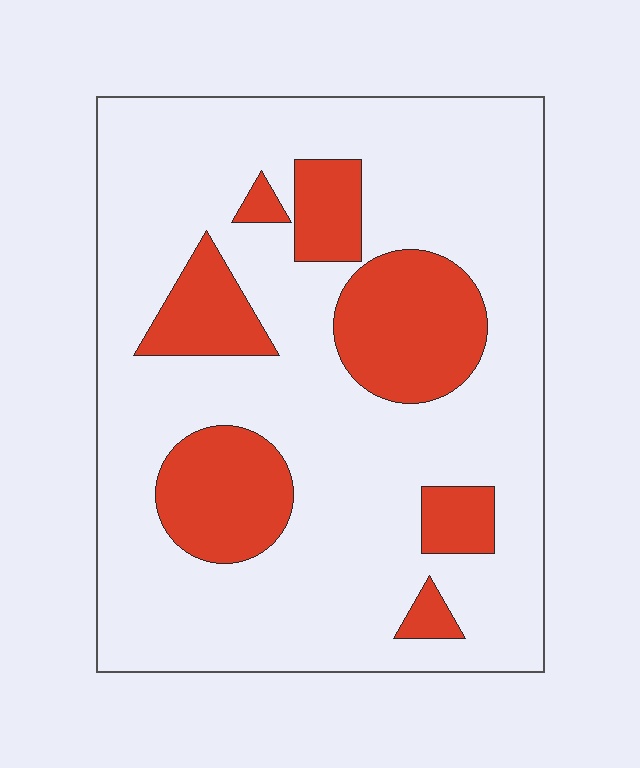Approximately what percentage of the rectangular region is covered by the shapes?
Approximately 25%.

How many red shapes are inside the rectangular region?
7.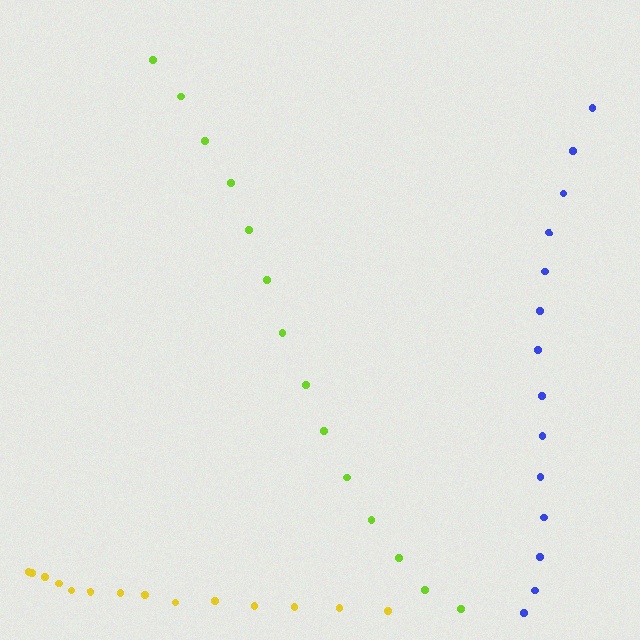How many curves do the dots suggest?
There are 3 distinct paths.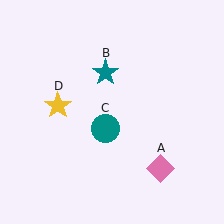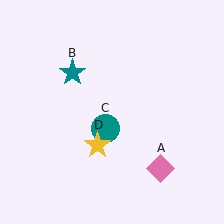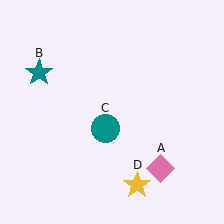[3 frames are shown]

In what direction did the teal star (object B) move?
The teal star (object B) moved left.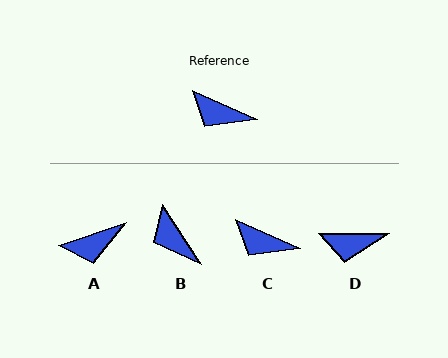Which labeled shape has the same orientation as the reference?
C.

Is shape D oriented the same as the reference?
No, it is off by about 24 degrees.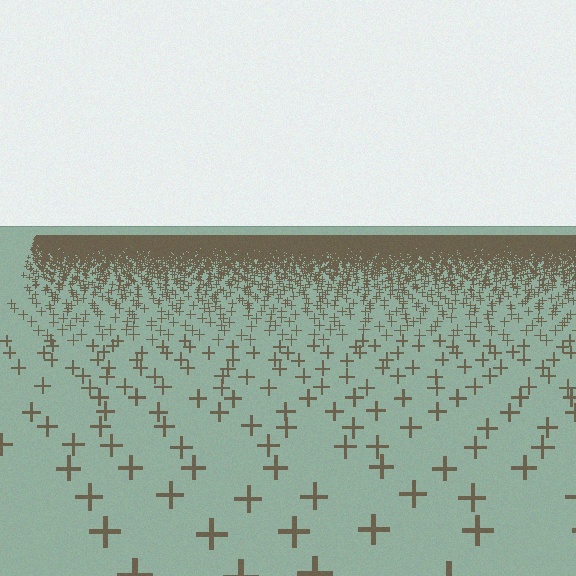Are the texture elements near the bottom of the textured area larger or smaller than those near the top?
Larger. Near the bottom, elements are closer to the viewer and appear at a bigger on-screen size.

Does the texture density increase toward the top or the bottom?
Density increases toward the top.